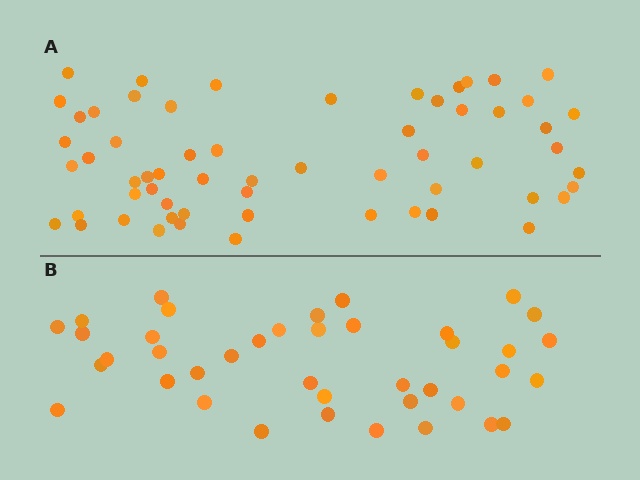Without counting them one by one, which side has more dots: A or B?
Region A (the top region) has more dots.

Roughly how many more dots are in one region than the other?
Region A has approximately 20 more dots than region B.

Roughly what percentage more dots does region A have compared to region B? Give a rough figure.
About 50% more.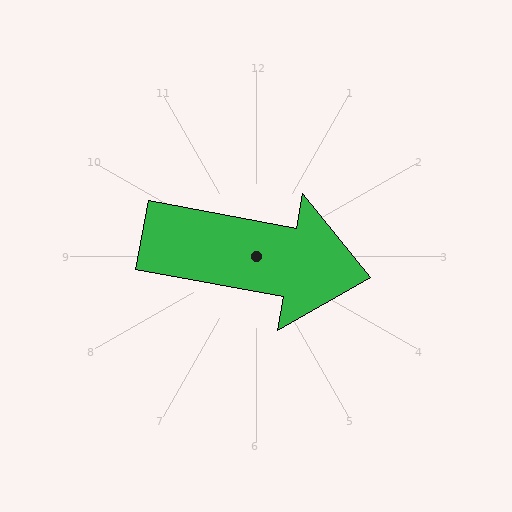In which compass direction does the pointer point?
East.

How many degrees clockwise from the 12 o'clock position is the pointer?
Approximately 100 degrees.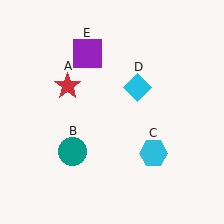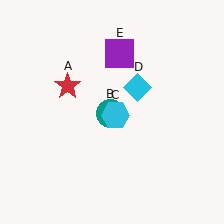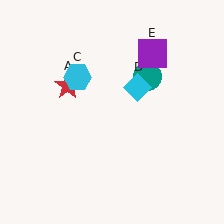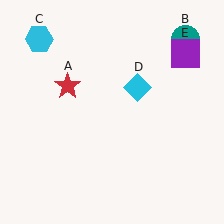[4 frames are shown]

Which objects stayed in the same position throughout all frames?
Red star (object A) and cyan diamond (object D) remained stationary.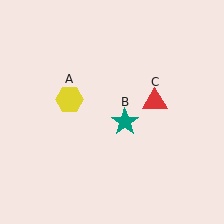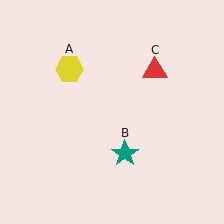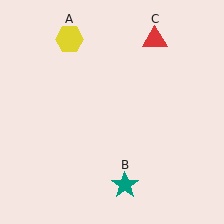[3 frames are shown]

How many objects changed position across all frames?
3 objects changed position: yellow hexagon (object A), teal star (object B), red triangle (object C).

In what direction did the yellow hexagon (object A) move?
The yellow hexagon (object A) moved up.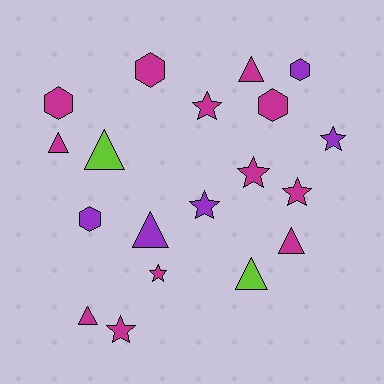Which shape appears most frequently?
Star, with 7 objects.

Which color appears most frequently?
Magenta, with 12 objects.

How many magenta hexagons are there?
There are 3 magenta hexagons.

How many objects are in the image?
There are 19 objects.